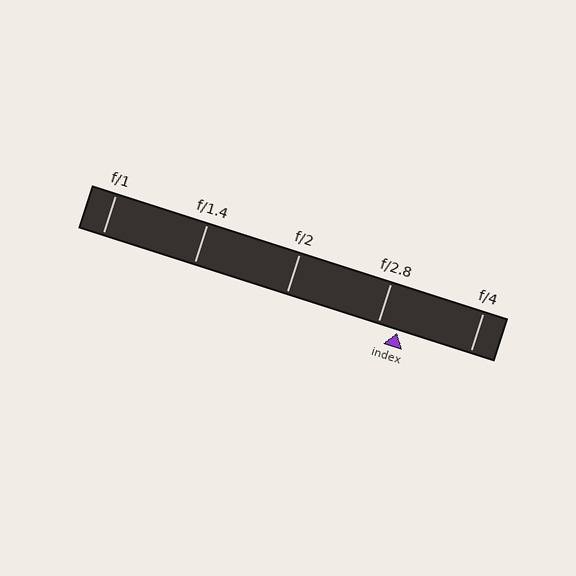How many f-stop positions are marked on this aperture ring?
There are 5 f-stop positions marked.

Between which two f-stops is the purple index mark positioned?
The index mark is between f/2.8 and f/4.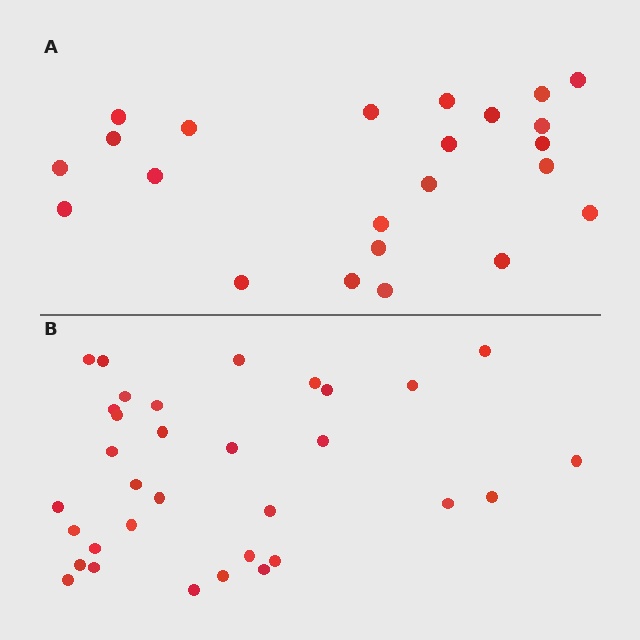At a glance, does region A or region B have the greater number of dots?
Region B (the bottom region) has more dots.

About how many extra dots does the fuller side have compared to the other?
Region B has roughly 10 or so more dots than region A.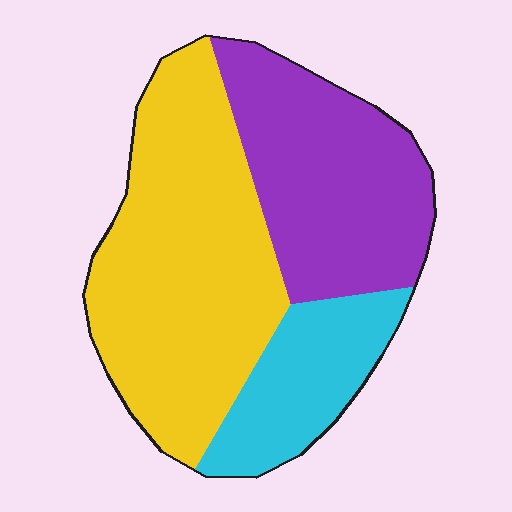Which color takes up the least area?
Cyan, at roughly 20%.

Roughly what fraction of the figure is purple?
Purple takes up between a third and a half of the figure.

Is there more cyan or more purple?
Purple.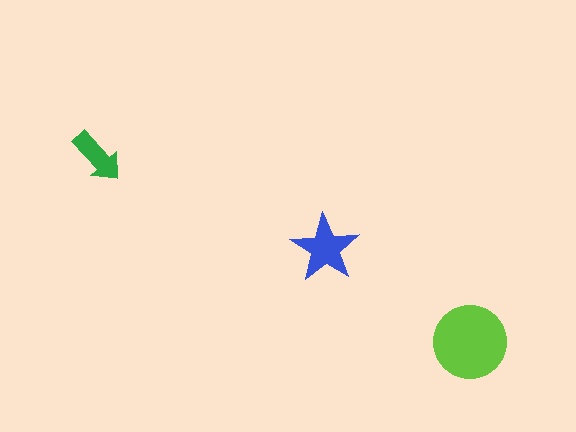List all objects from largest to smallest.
The lime circle, the blue star, the green arrow.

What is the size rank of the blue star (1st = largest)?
2nd.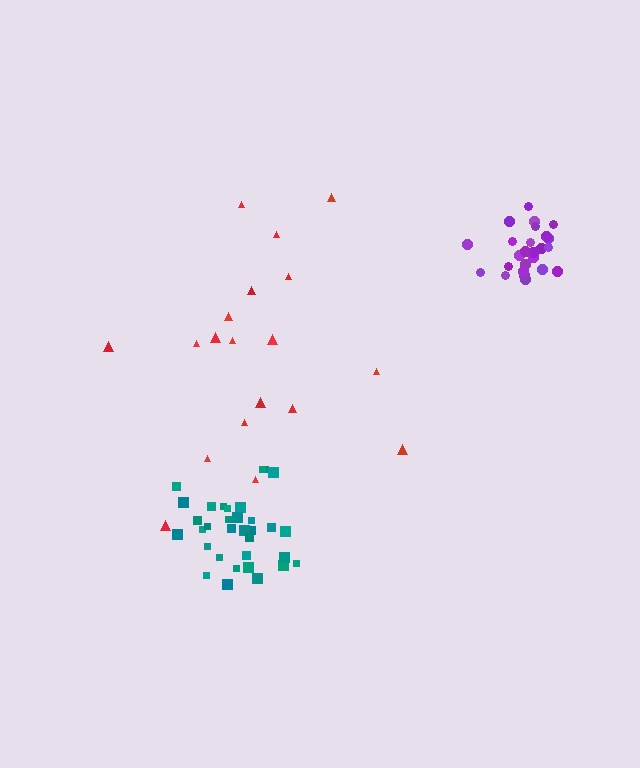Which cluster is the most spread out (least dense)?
Red.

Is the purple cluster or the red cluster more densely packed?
Purple.